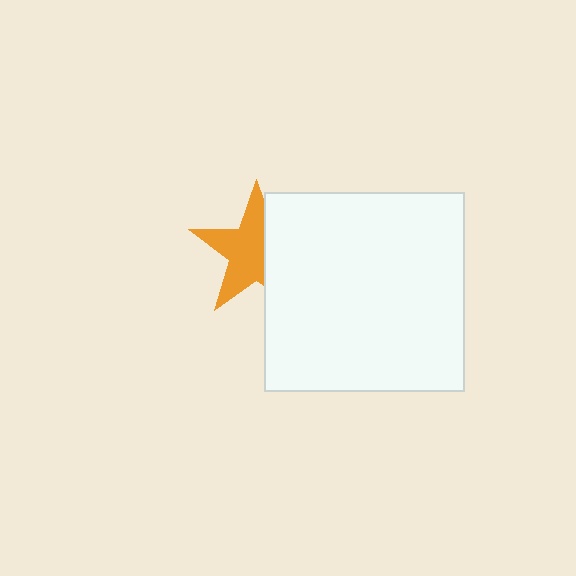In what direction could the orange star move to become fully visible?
The orange star could move left. That would shift it out from behind the white square entirely.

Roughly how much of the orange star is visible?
About half of it is visible (roughly 60%).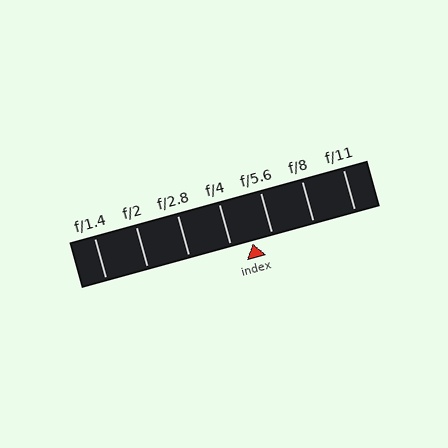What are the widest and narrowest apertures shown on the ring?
The widest aperture shown is f/1.4 and the narrowest is f/11.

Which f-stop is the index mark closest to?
The index mark is closest to f/5.6.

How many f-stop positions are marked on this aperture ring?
There are 7 f-stop positions marked.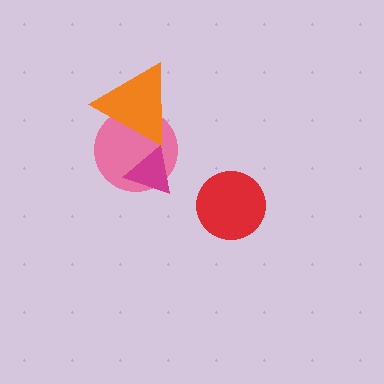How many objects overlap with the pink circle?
2 objects overlap with the pink circle.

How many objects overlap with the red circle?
0 objects overlap with the red circle.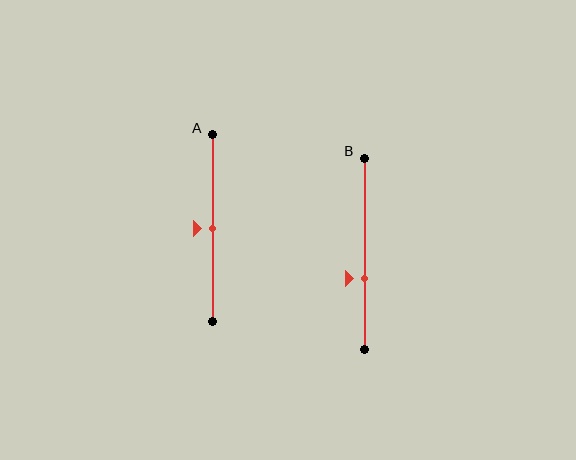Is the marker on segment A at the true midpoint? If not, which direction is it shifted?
Yes, the marker on segment A is at the true midpoint.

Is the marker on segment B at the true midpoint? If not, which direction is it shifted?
No, the marker on segment B is shifted downward by about 13% of the segment length.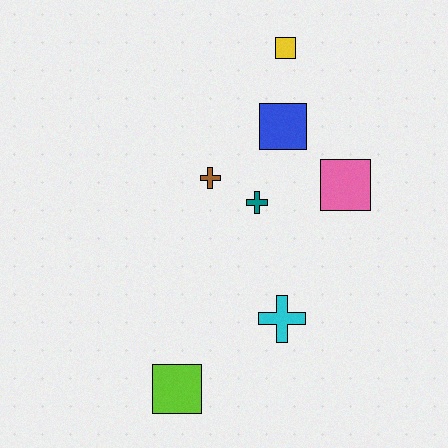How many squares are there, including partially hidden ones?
There are 4 squares.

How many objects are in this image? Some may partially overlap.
There are 7 objects.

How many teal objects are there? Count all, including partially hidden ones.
There is 1 teal object.